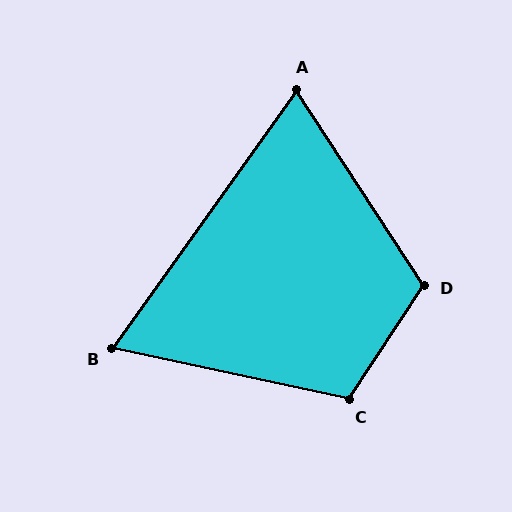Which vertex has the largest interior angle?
D, at approximately 113 degrees.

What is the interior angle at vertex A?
Approximately 69 degrees (acute).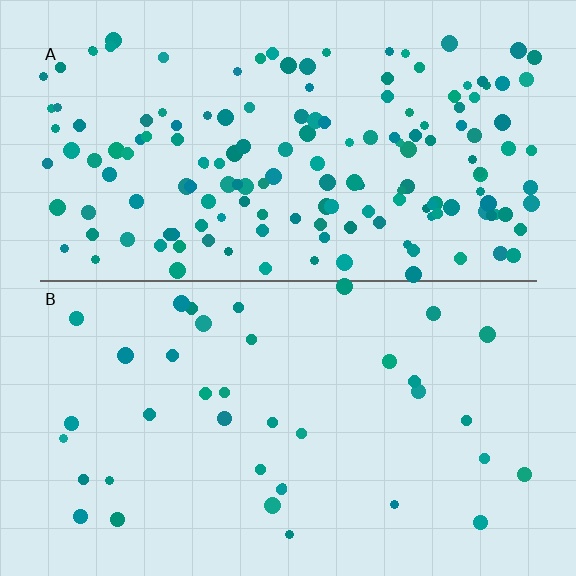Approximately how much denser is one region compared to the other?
Approximately 4.1× — region A over region B.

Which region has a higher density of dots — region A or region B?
A (the top).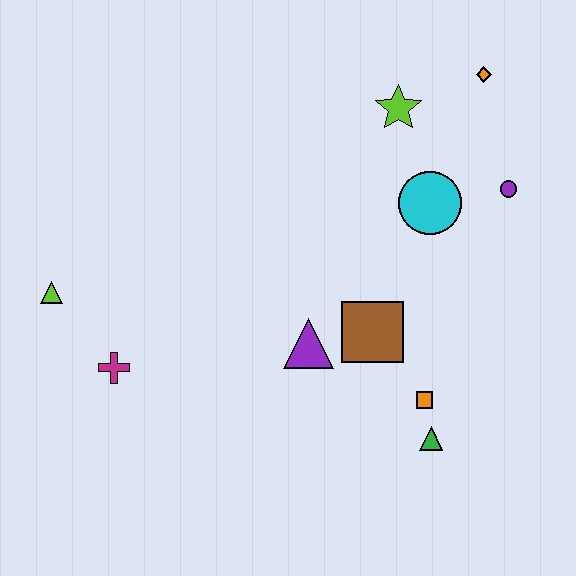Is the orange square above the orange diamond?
No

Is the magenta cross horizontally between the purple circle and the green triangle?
No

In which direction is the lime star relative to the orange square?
The lime star is above the orange square.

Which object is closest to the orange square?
The green triangle is closest to the orange square.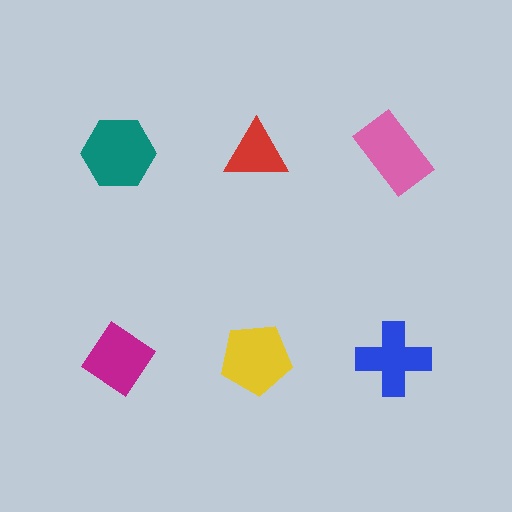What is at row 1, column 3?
A pink rectangle.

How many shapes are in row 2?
3 shapes.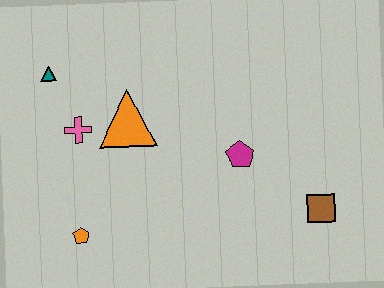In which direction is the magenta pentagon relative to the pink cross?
The magenta pentagon is to the right of the pink cross.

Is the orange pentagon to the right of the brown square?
No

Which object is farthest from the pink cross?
The brown square is farthest from the pink cross.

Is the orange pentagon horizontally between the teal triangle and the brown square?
Yes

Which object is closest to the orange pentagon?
The pink cross is closest to the orange pentagon.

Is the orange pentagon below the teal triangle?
Yes